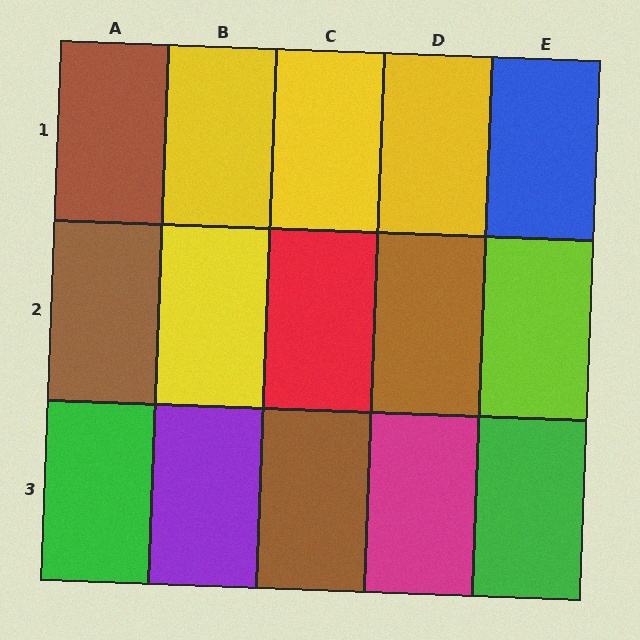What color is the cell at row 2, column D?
Brown.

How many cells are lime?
1 cell is lime.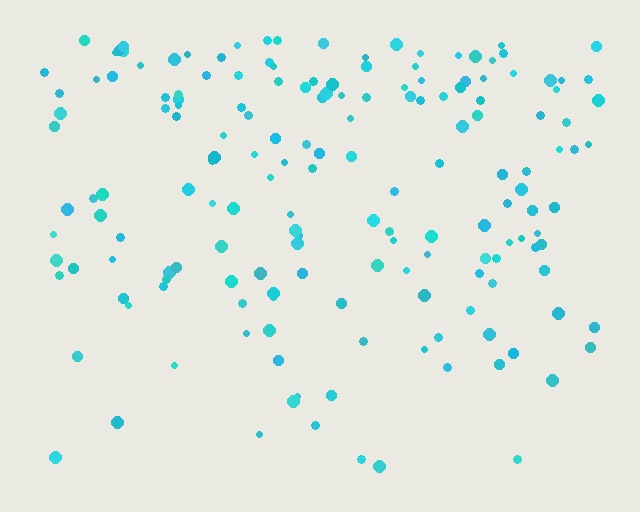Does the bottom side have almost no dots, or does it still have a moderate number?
Still a moderate number, just noticeably fewer than the top.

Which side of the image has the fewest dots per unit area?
The bottom.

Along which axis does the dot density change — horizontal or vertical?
Vertical.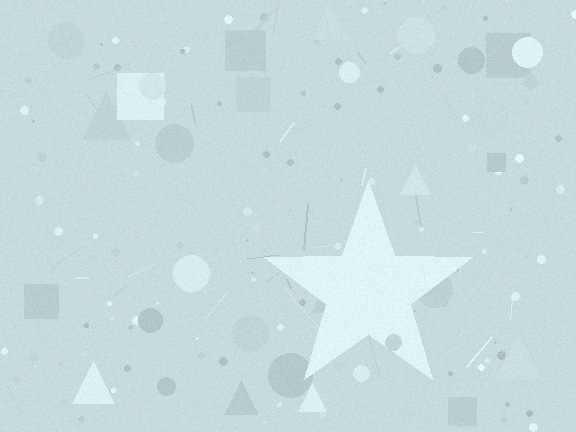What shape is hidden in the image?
A star is hidden in the image.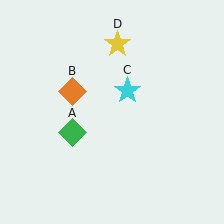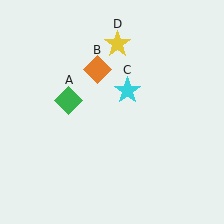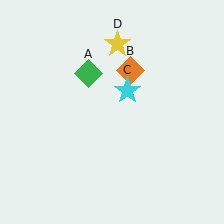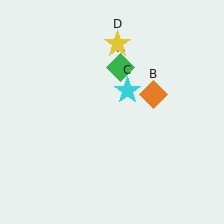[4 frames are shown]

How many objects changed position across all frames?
2 objects changed position: green diamond (object A), orange diamond (object B).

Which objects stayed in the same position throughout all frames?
Cyan star (object C) and yellow star (object D) remained stationary.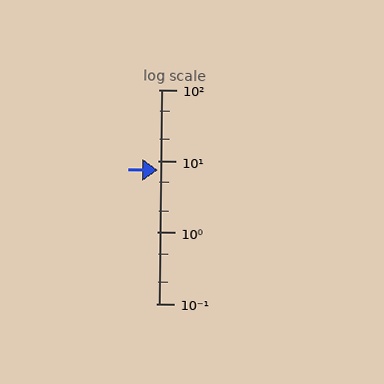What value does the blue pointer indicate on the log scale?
The pointer indicates approximately 7.5.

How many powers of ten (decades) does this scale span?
The scale spans 3 decades, from 0.1 to 100.